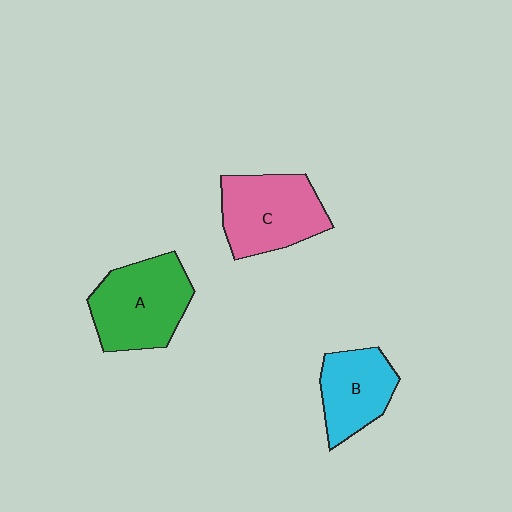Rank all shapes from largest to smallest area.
From largest to smallest: A (green), C (pink), B (cyan).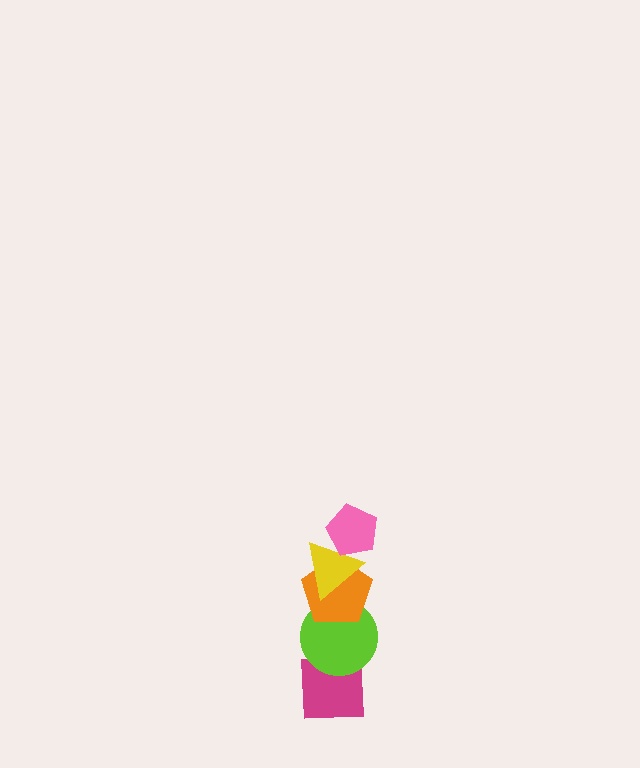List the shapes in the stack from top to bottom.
From top to bottom: the pink pentagon, the yellow triangle, the orange pentagon, the lime circle, the magenta square.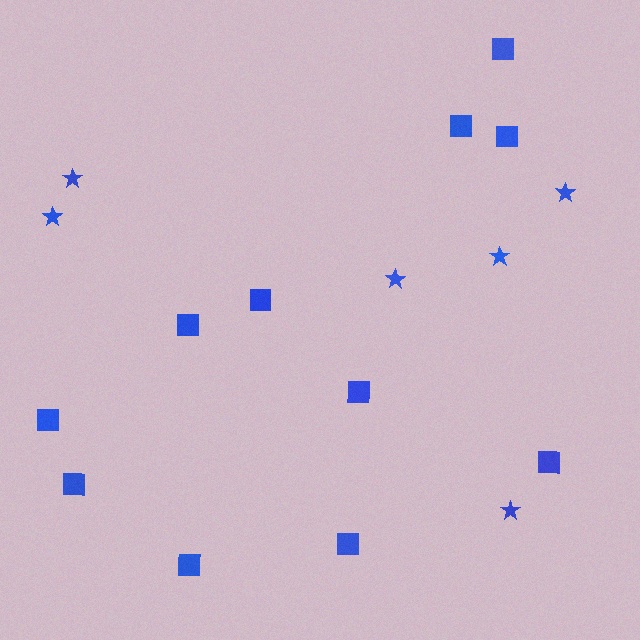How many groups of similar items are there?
There are 2 groups: one group of stars (6) and one group of squares (11).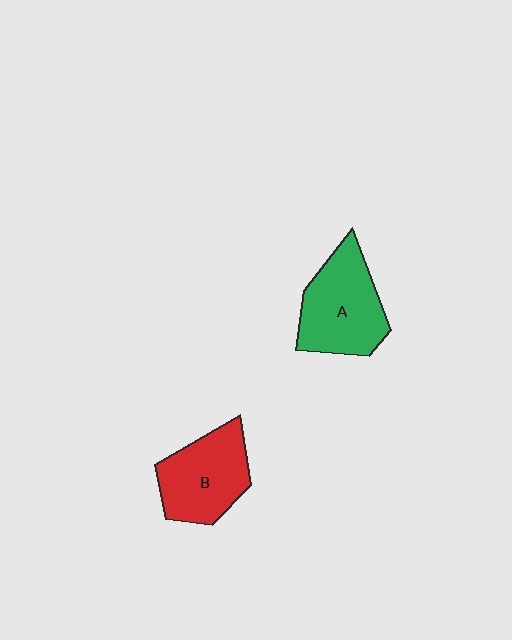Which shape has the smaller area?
Shape B (red).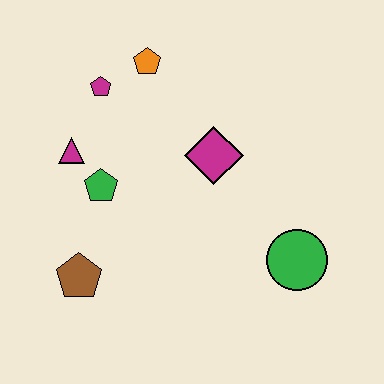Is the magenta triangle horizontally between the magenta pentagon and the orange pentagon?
No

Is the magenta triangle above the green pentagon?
Yes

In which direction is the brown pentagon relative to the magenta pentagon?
The brown pentagon is below the magenta pentagon.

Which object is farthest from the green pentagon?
The green circle is farthest from the green pentagon.